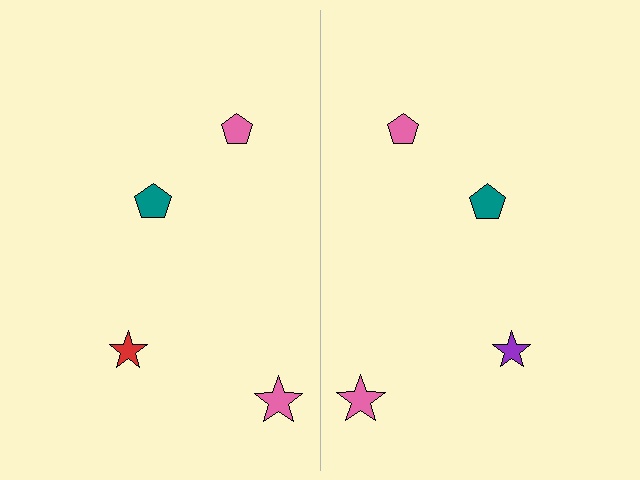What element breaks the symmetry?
The purple star on the right side breaks the symmetry — its mirror counterpart is red.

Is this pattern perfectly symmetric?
No, the pattern is not perfectly symmetric. The purple star on the right side breaks the symmetry — its mirror counterpart is red.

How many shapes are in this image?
There are 8 shapes in this image.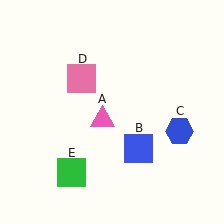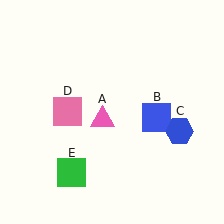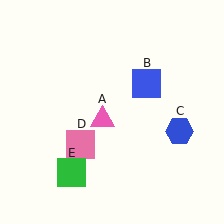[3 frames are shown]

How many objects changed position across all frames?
2 objects changed position: blue square (object B), pink square (object D).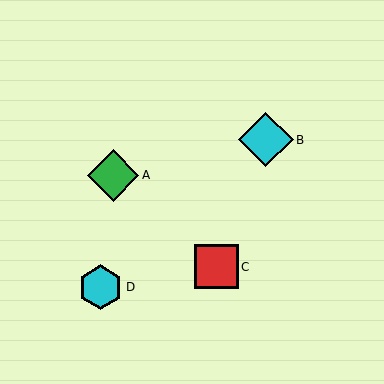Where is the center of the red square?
The center of the red square is at (216, 267).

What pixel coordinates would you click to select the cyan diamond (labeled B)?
Click at (266, 140) to select the cyan diamond B.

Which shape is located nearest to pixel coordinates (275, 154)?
The cyan diamond (labeled B) at (266, 140) is nearest to that location.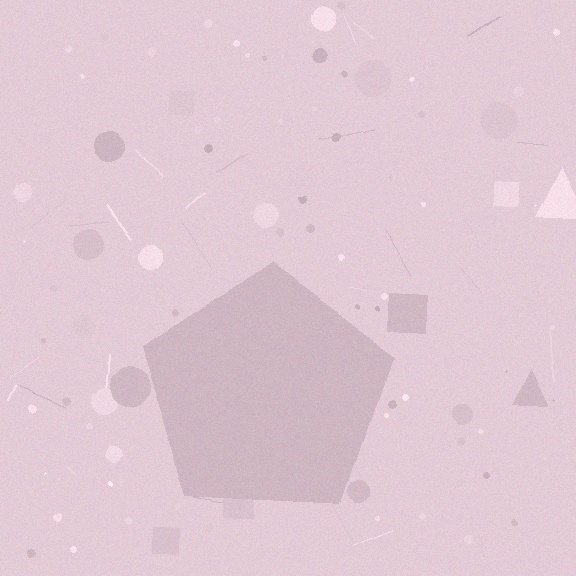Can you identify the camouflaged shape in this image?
The camouflaged shape is a pentagon.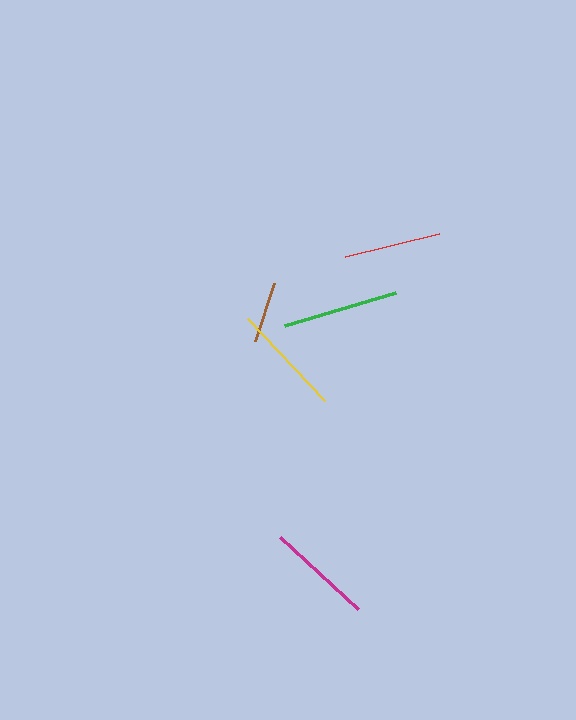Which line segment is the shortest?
The brown line is the shortest at approximately 61 pixels.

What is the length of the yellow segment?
The yellow segment is approximately 113 pixels long.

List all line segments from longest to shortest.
From longest to shortest: green, yellow, magenta, red, brown.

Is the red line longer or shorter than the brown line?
The red line is longer than the brown line.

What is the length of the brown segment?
The brown segment is approximately 61 pixels long.